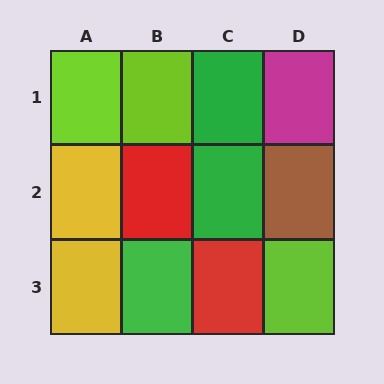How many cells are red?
2 cells are red.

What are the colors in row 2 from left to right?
Yellow, red, green, brown.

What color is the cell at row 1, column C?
Green.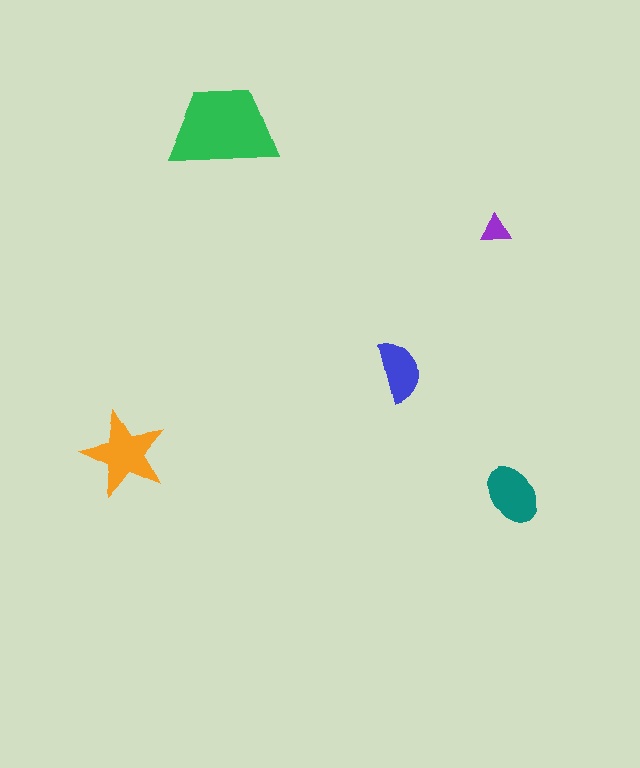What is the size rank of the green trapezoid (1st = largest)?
1st.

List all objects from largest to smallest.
The green trapezoid, the orange star, the teal ellipse, the blue semicircle, the purple triangle.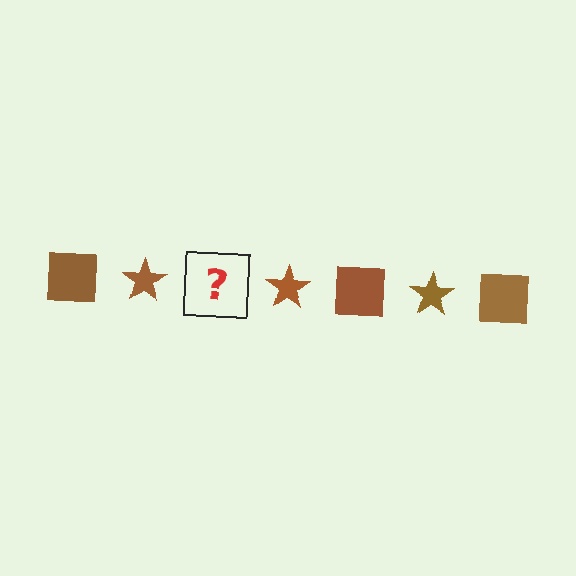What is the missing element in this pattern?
The missing element is a brown square.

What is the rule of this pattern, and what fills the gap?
The rule is that the pattern cycles through square, star shapes in brown. The gap should be filled with a brown square.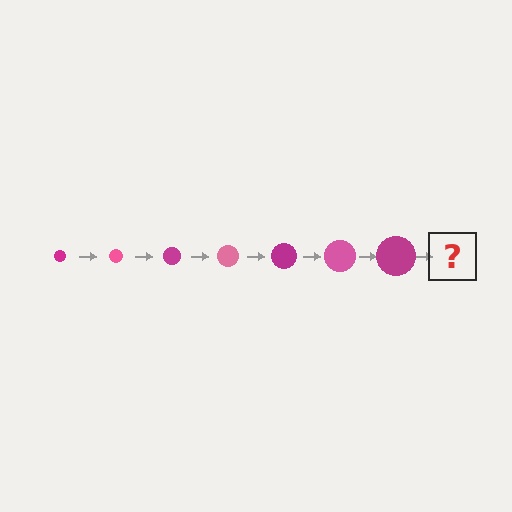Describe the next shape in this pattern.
It should be a pink circle, larger than the previous one.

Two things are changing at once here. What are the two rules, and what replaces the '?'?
The two rules are that the circle grows larger each step and the color cycles through magenta and pink. The '?' should be a pink circle, larger than the previous one.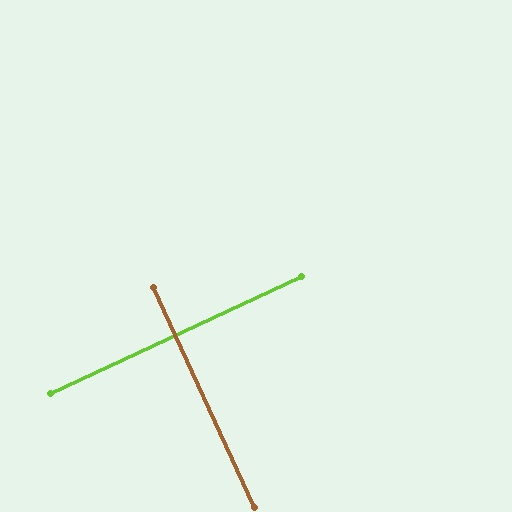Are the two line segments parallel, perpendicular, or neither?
Perpendicular — they meet at approximately 90°.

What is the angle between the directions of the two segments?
Approximately 90 degrees.